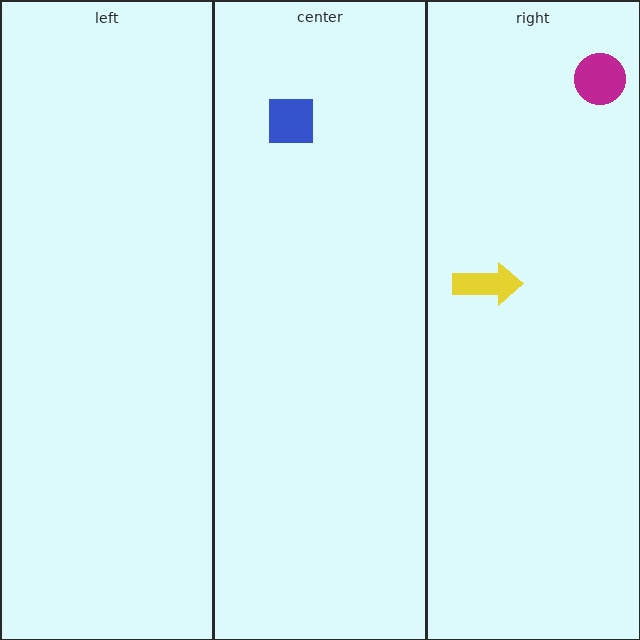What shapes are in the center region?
The blue square.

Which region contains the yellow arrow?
The right region.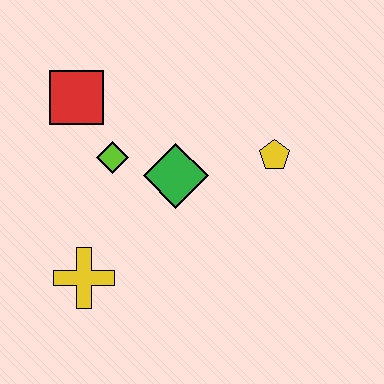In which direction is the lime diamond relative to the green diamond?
The lime diamond is to the left of the green diamond.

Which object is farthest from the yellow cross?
The yellow pentagon is farthest from the yellow cross.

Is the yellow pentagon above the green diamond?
Yes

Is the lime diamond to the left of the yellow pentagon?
Yes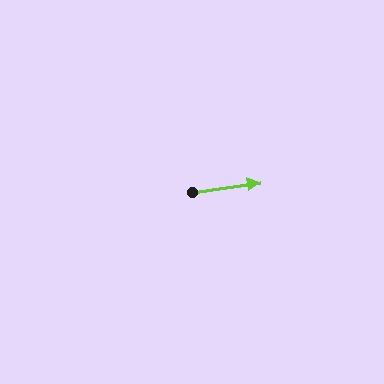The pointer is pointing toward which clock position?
Roughly 3 o'clock.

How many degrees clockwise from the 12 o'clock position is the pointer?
Approximately 82 degrees.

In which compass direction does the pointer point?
East.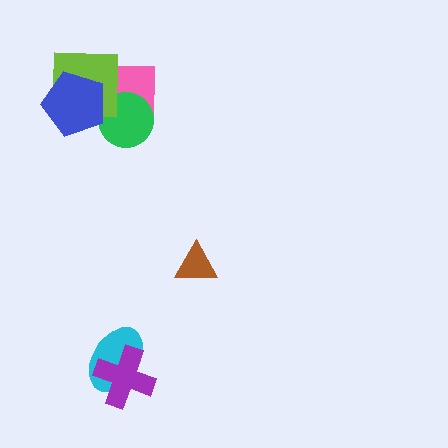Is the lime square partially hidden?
Yes, it is partially covered by another shape.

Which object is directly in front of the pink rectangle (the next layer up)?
The green circle is directly in front of the pink rectangle.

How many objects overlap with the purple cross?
1 object overlaps with the purple cross.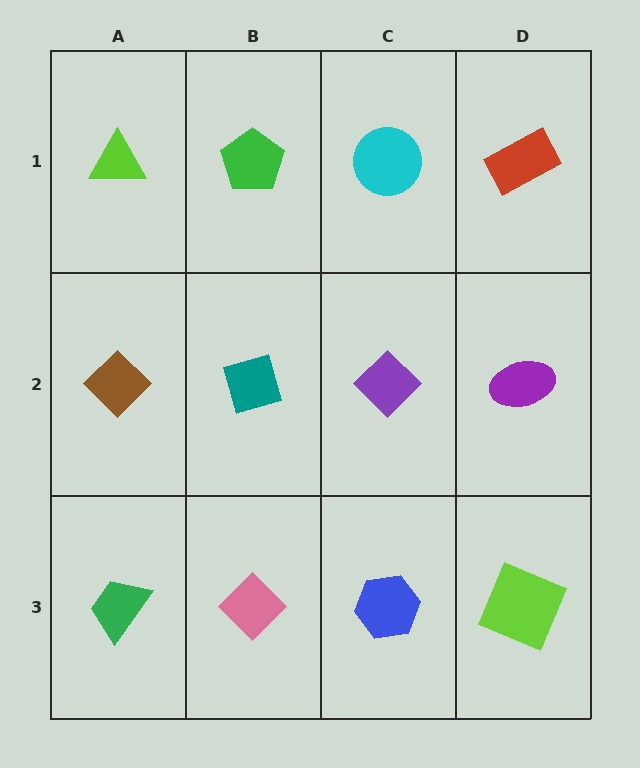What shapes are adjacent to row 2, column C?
A cyan circle (row 1, column C), a blue hexagon (row 3, column C), a teal diamond (row 2, column B), a purple ellipse (row 2, column D).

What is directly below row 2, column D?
A lime square.